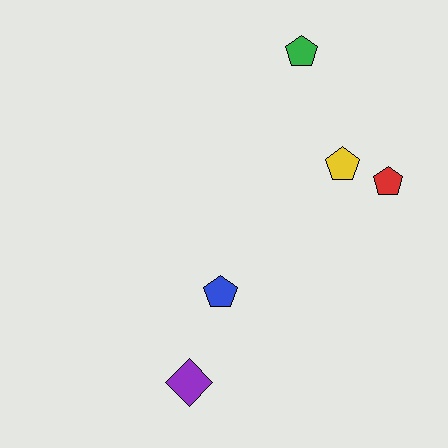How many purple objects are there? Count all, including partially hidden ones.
There is 1 purple object.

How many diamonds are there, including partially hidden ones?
There is 1 diamond.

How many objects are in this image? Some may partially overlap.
There are 5 objects.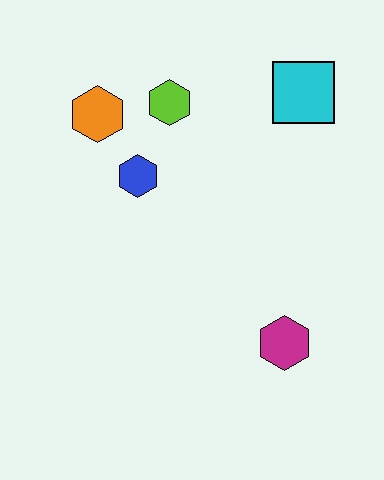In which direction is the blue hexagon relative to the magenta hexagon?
The blue hexagon is above the magenta hexagon.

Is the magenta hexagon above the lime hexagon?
No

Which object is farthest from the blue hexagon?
The magenta hexagon is farthest from the blue hexagon.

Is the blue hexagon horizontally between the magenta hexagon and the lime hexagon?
No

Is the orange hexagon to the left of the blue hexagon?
Yes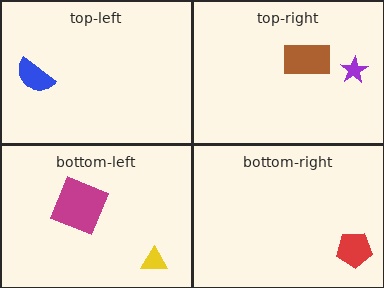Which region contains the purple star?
The top-right region.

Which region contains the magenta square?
The bottom-left region.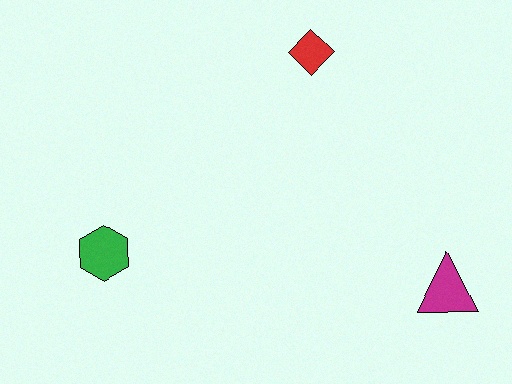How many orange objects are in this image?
There are no orange objects.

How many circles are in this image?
There are no circles.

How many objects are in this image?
There are 3 objects.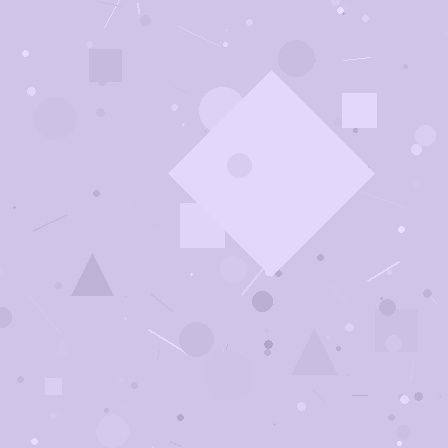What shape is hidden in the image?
A diamond is hidden in the image.